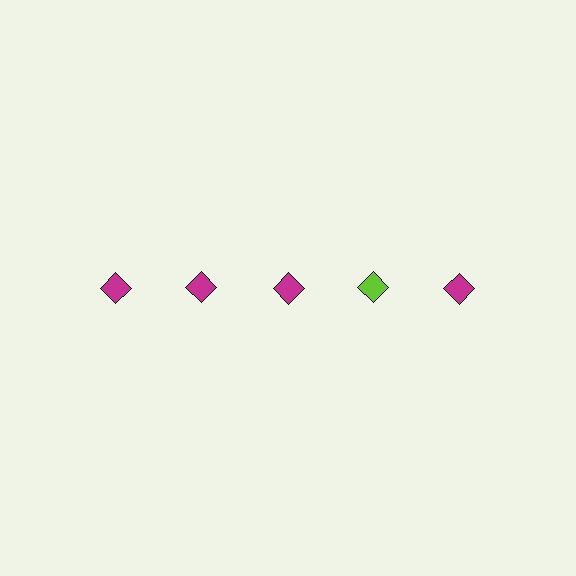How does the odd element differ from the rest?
It has a different color: lime instead of magenta.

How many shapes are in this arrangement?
There are 5 shapes arranged in a grid pattern.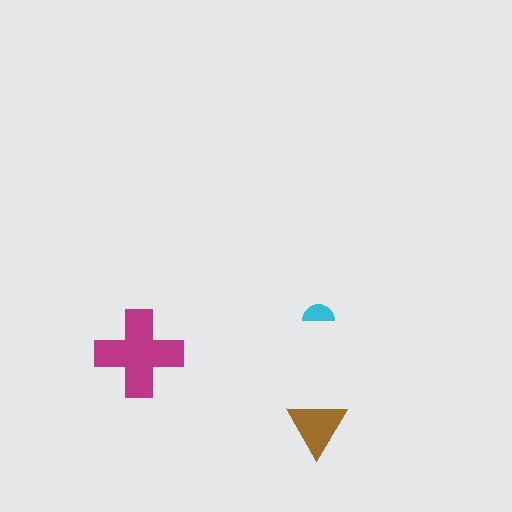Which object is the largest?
The magenta cross.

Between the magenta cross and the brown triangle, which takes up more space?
The magenta cross.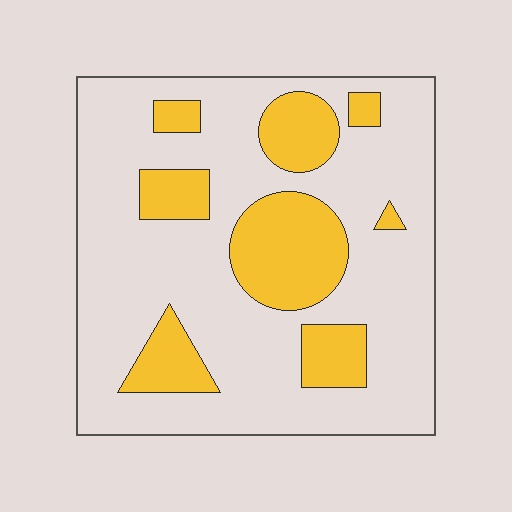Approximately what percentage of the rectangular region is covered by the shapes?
Approximately 25%.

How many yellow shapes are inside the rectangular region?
8.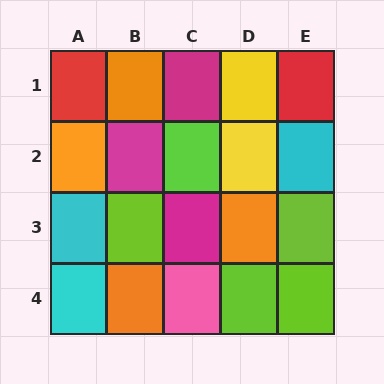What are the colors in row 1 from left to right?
Red, orange, magenta, yellow, red.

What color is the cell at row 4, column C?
Pink.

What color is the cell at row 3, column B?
Lime.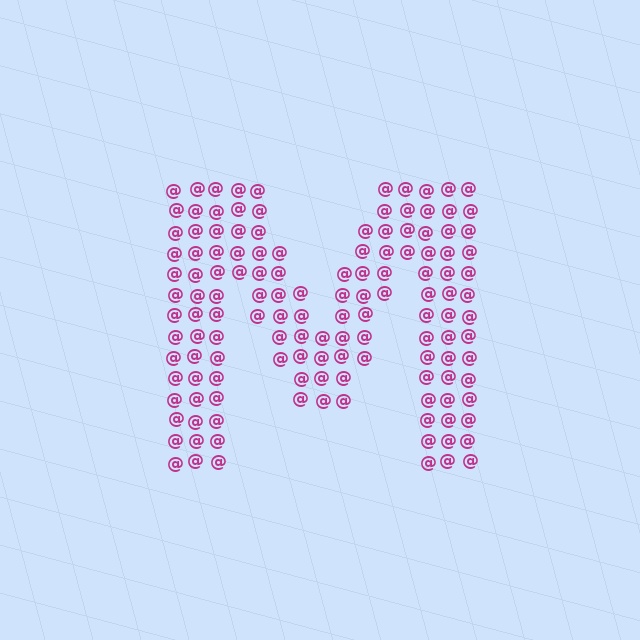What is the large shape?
The large shape is the letter M.